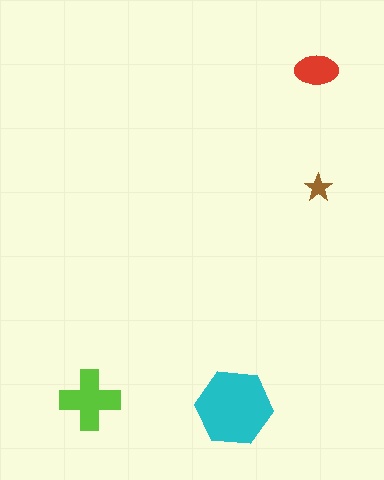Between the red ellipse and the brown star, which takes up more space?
The red ellipse.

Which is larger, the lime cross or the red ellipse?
The lime cross.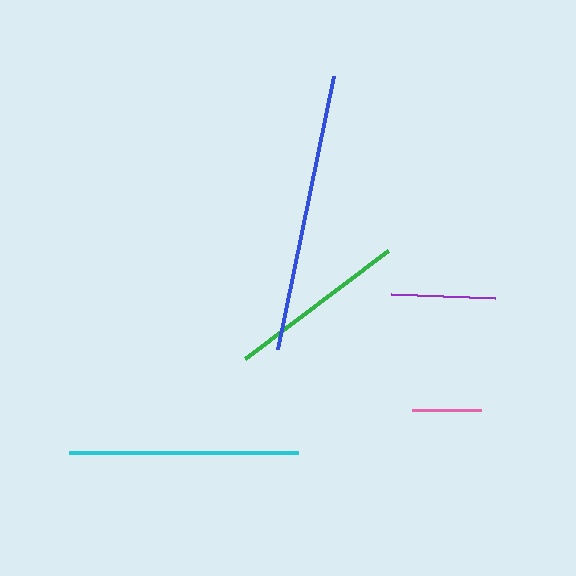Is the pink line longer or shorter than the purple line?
The purple line is longer than the pink line.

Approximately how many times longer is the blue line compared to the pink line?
The blue line is approximately 4.0 times the length of the pink line.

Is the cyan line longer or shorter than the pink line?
The cyan line is longer than the pink line.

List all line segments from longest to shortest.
From longest to shortest: blue, cyan, green, purple, pink.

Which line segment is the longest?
The blue line is the longest at approximately 279 pixels.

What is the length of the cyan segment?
The cyan segment is approximately 229 pixels long.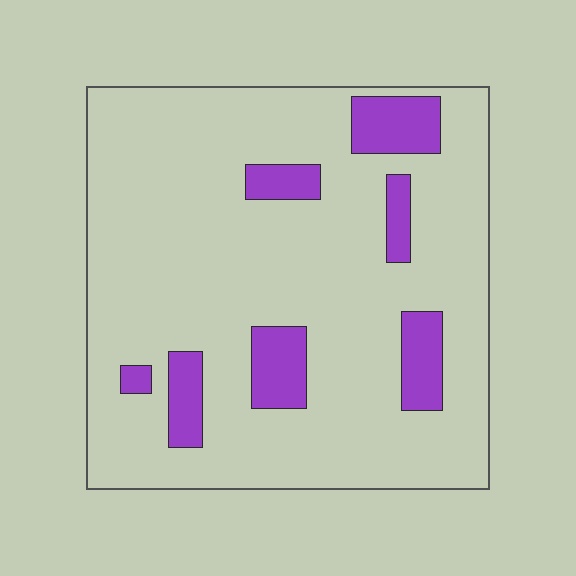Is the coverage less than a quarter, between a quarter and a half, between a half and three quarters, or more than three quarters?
Less than a quarter.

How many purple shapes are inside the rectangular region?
7.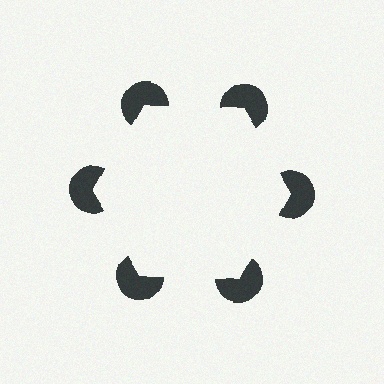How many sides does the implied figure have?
6 sides.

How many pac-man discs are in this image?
There are 6 — one at each vertex of the illusory hexagon.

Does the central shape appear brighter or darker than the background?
It typically appears slightly brighter than the background, even though no actual brightness change is drawn.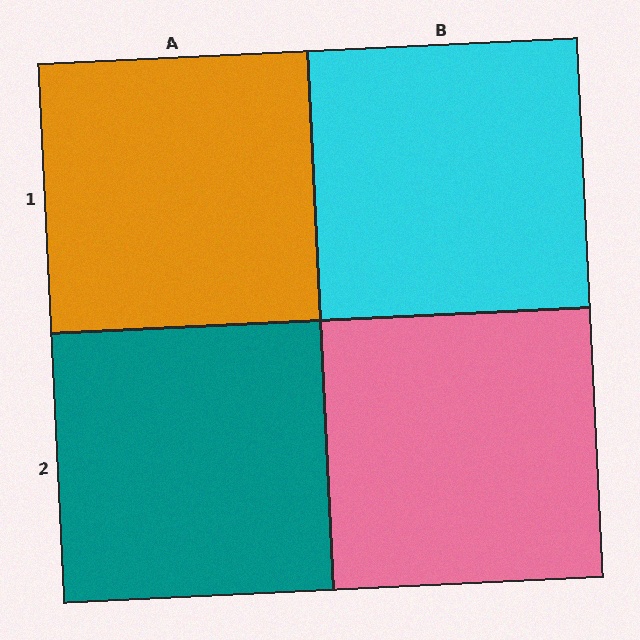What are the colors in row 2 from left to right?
Teal, pink.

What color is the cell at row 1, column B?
Cyan.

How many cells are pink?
1 cell is pink.